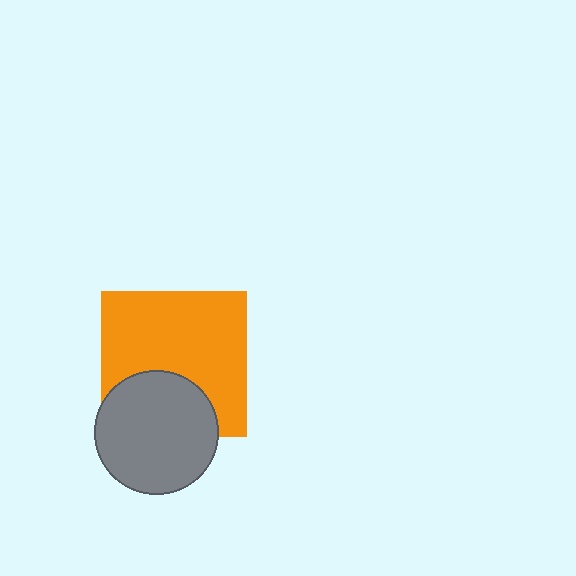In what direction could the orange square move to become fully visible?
The orange square could move up. That would shift it out from behind the gray circle entirely.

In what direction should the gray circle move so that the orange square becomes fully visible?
The gray circle should move down. That is the shortest direction to clear the overlap and leave the orange square fully visible.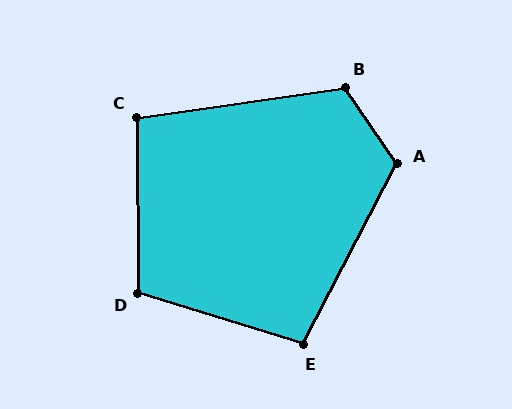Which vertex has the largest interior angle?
A, at approximately 118 degrees.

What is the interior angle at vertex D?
Approximately 108 degrees (obtuse).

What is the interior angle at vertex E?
Approximately 100 degrees (obtuse).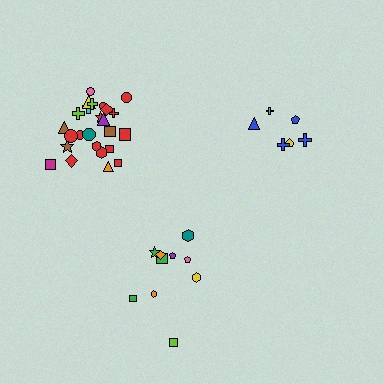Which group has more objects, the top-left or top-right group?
The top-left group.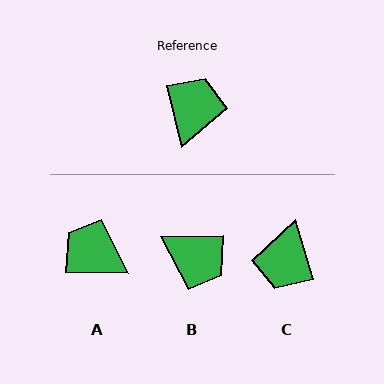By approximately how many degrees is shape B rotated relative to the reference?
Approximately 103 degrees clockwise.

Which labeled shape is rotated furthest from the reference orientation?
C, about 177 degrees away.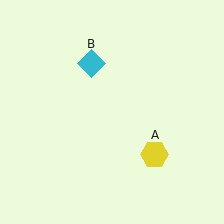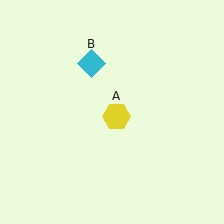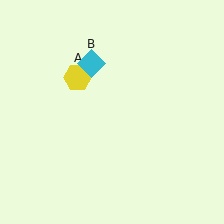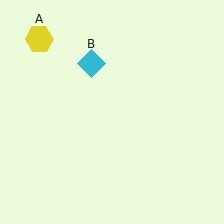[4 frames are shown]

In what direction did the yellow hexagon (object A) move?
The yellow hexagon (object A) moved up and to the left.